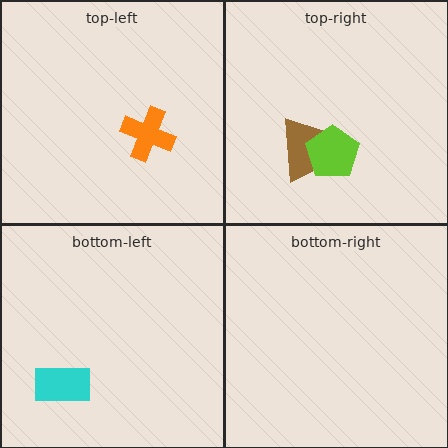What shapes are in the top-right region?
The brown trapezoid, the lime pentagon.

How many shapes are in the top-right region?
2.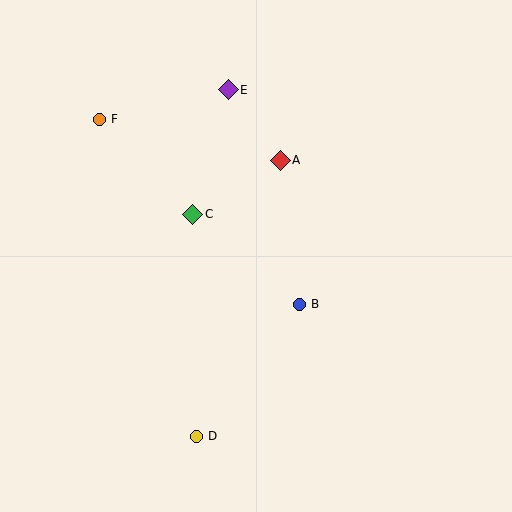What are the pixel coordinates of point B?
Point B is at (299, 304).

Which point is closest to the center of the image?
Point B at (299, 304) is closest to the center.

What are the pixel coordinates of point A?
Point A is at (280, 160).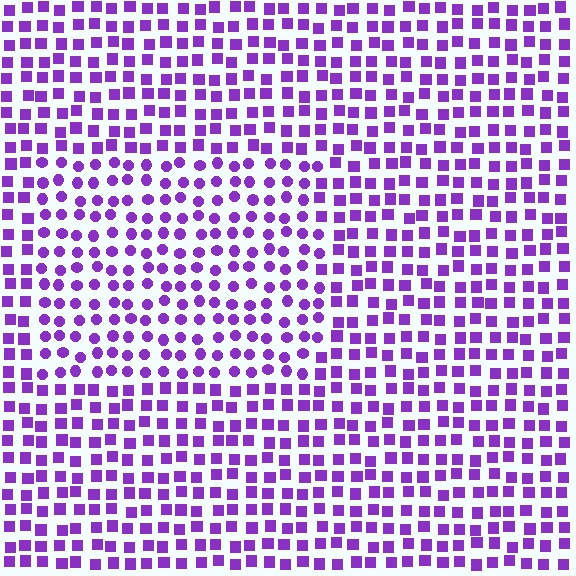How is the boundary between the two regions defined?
The boundary is defined by a change in element shape: circles inside vs. squares outside. All elements share the same color and spacing.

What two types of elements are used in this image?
The image uses circles inside the rectangle region and squares outside it.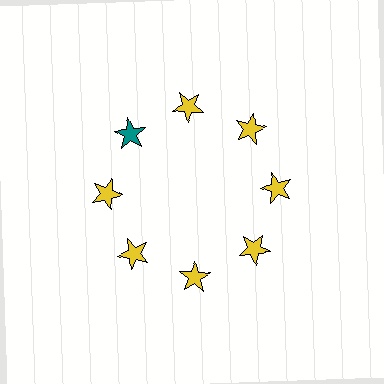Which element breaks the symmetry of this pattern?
The teal star at roughly the 10 o'clock position breaks the symmetry. All other shapes are yellow stars.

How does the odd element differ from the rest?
It has a different color: teal instead of yellow.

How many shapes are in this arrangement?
There are 8 shapes arranged in a ring pattern.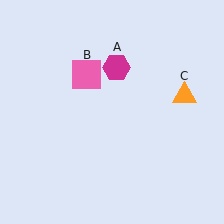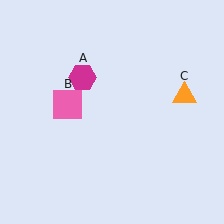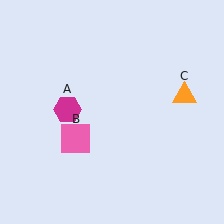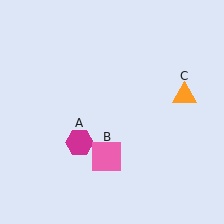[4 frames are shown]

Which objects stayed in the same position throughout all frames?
Orange triangle (object C) remained stationary.